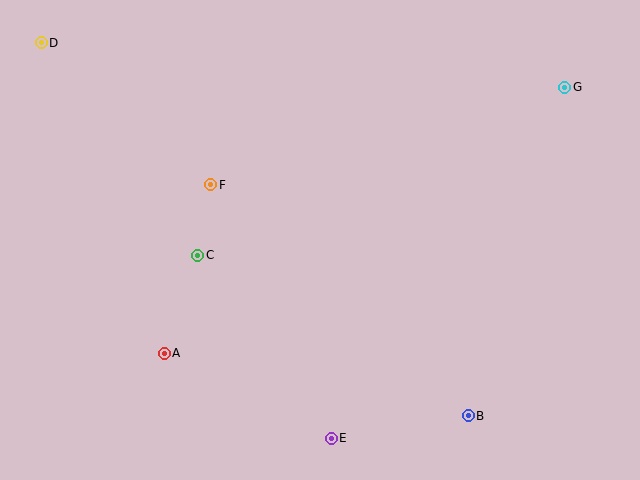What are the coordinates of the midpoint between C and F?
The midpoint between C and F is at (204, 220).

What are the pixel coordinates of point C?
Point C is at (198, 255).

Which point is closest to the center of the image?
Point F at (211, 185) is closest to the center.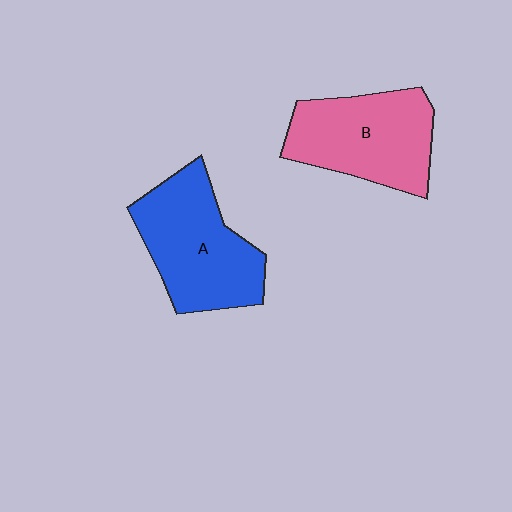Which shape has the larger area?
Shape A (blue).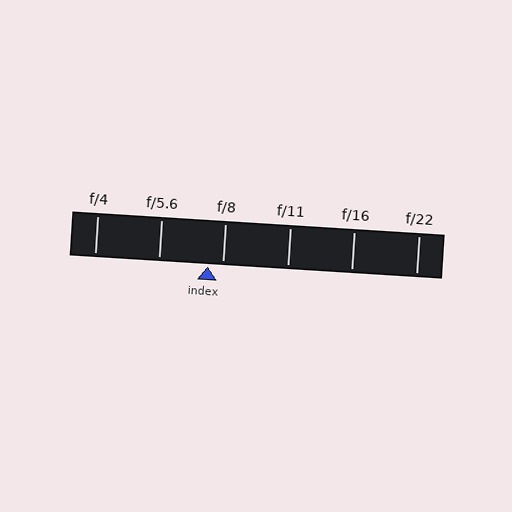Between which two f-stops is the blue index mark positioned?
The index mark is between f/5.6 and f/8.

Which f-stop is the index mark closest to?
The index mark is closest to f/8.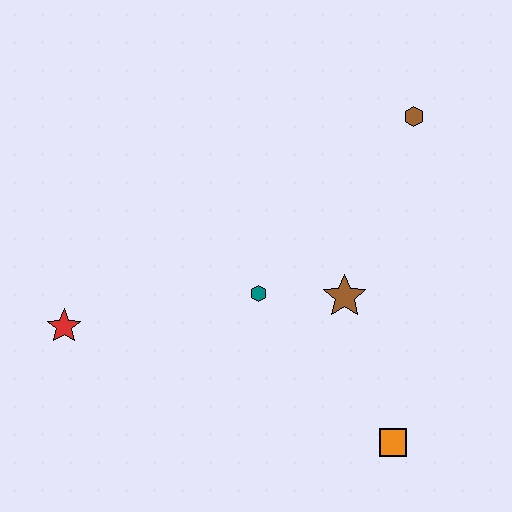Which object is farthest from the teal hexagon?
The brown hexagon is farthest from the teal hexagon.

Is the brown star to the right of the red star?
Yes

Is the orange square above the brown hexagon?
No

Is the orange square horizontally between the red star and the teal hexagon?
No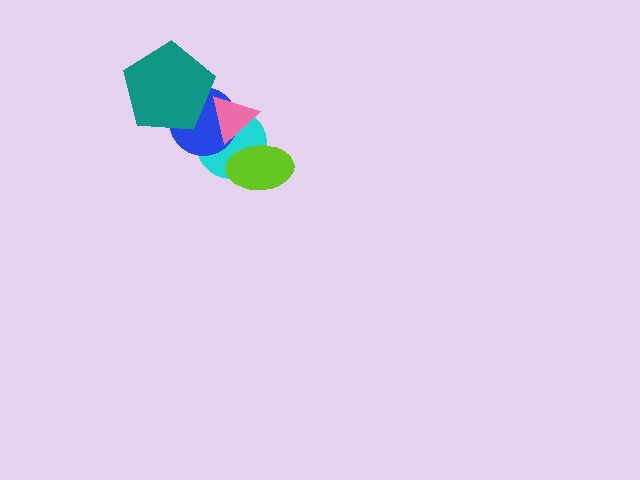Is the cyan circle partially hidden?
Yes, it is partially covered by another shape.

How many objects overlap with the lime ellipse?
1 object overlaps with the lime ellipse.